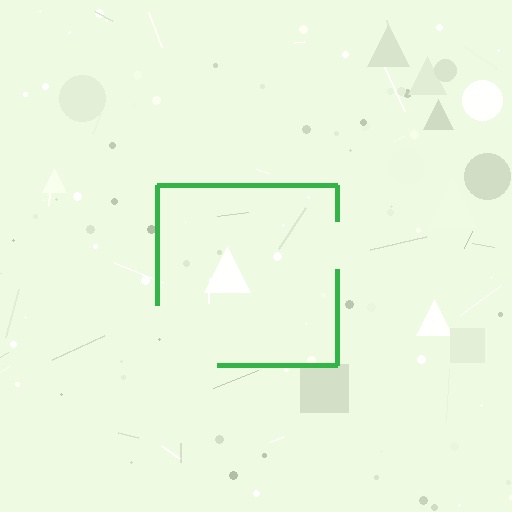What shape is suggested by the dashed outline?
The dashed outline suggests a square.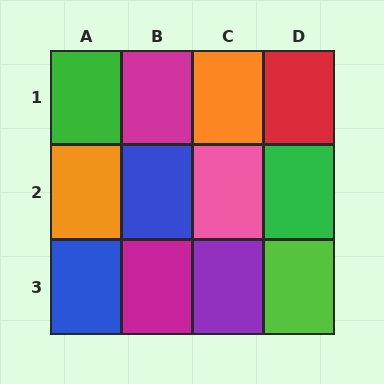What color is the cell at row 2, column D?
Green.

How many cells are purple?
1 cell is purple.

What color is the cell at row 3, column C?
Purple.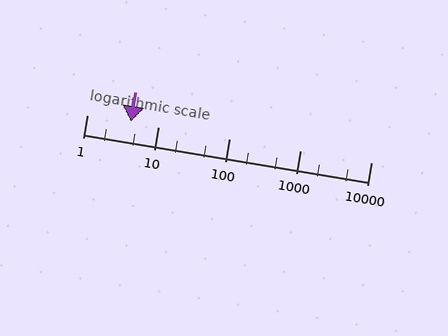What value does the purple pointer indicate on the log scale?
The pointer indicates approximately 4.2.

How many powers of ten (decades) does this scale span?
The scale spans 4 decades, from 1 to 10000.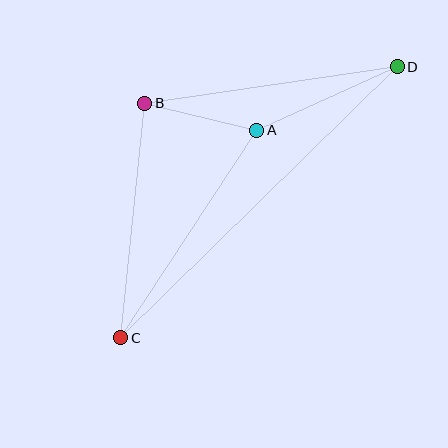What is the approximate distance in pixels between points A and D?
The distance between A and D is approximately 154 pixels.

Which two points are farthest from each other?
Points C and D are farthest from each other.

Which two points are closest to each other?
Points A and B are closest to each other.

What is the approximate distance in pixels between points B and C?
The distance between B and C is approximately 236 pixels.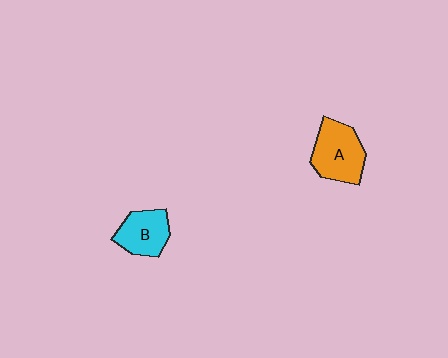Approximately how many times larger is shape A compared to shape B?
Approximately 1.3 times.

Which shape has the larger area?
Shape A (orange).